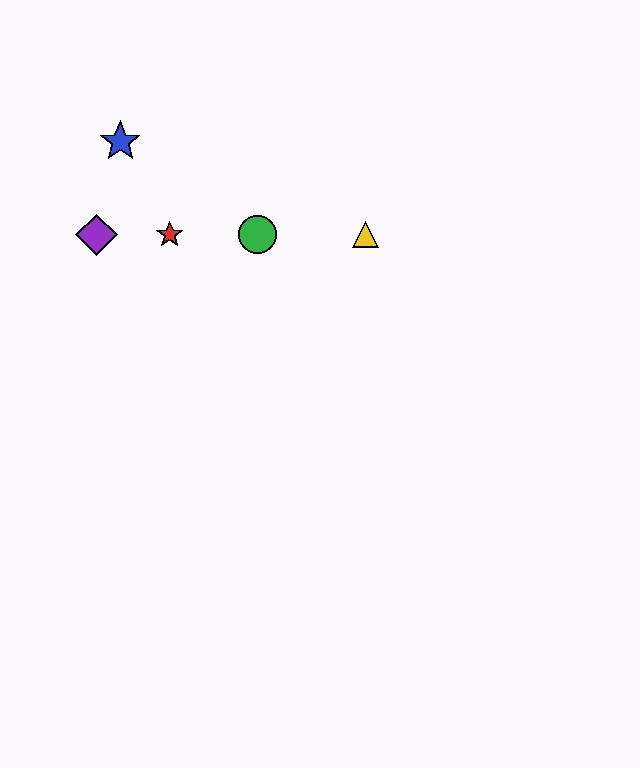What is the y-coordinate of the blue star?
The blue star is at y≈142.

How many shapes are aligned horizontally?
4 shapes (the red star, the green circle, the yellow triangle, the purple diamond) are aligned horizontally.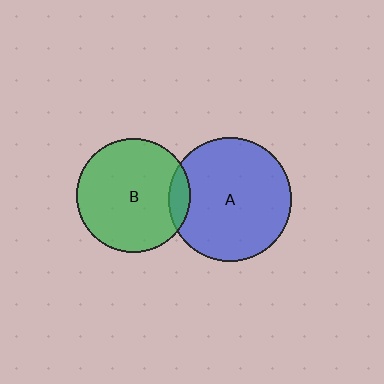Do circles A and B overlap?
Yes.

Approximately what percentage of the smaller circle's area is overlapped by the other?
Approximately 10%.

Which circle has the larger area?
Circle A (blue).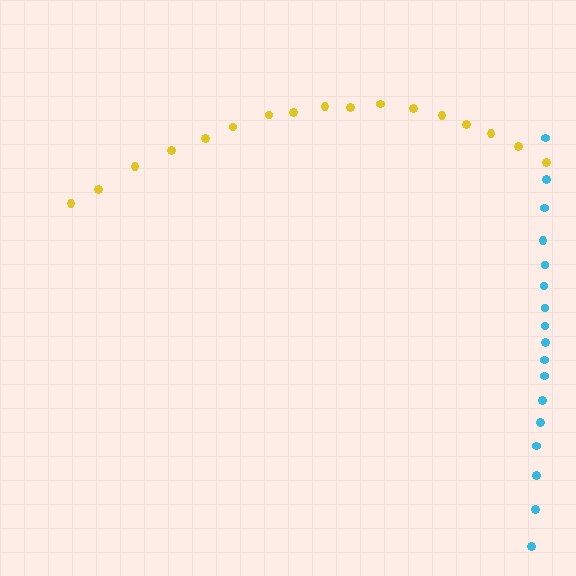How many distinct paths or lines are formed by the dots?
There are 2 distinct paths.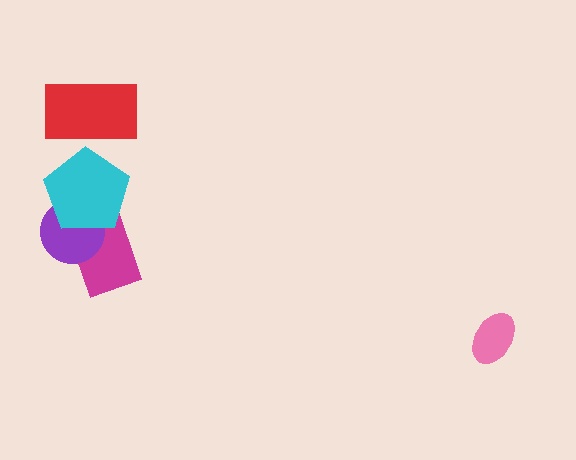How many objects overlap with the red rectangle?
1 object overlaps with the red rectangle.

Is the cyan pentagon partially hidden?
Yes, it is partially covered by another shape.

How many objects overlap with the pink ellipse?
0 objects overlap with the pink ellipse.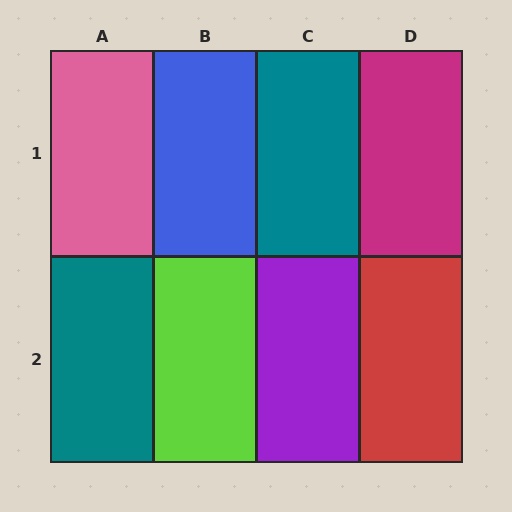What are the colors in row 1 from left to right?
Pink, blue, teal, magenta.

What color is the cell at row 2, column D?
Red.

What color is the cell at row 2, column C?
Purple.